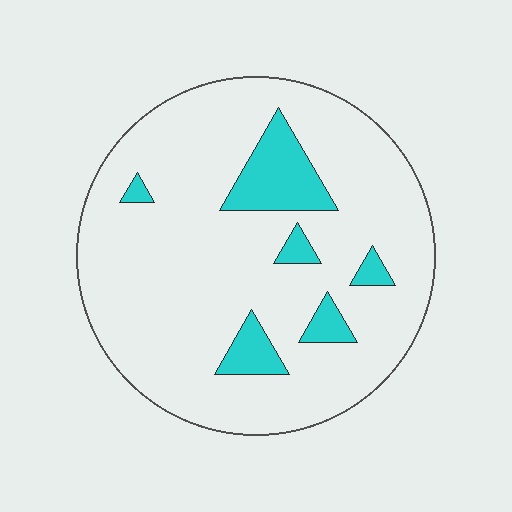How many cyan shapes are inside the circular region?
6.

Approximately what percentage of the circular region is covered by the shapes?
Approximately 15%.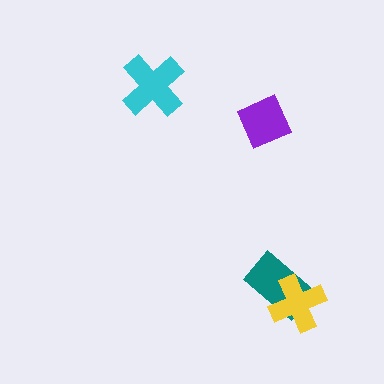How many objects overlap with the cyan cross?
0 objects overlap with the cyan cross.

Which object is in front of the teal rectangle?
The yellow cross is in front of the teal rectangle.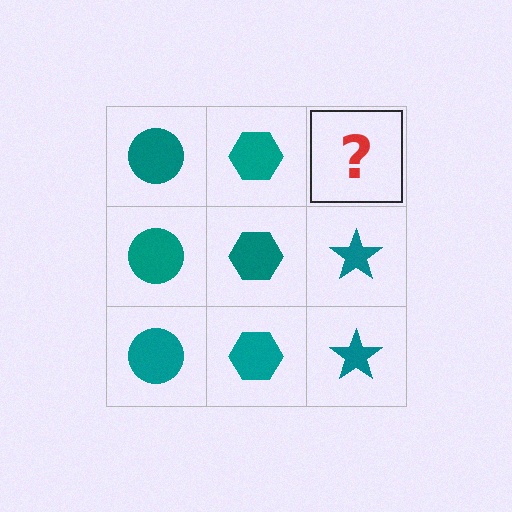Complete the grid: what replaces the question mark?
The question mark should be replaced with a teal star.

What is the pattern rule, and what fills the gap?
The rule is that each column has a consistent shape. The gap should be filled with a teal star.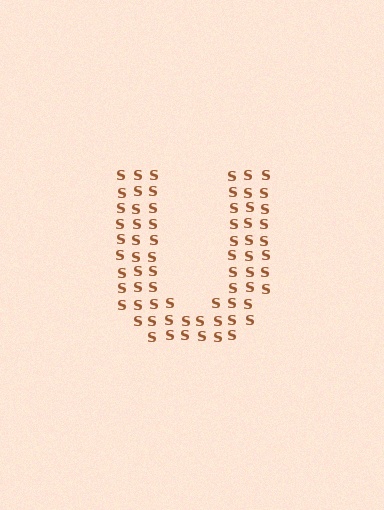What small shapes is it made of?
It is made of small letter S's.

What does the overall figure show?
The overall figure shows the letter U.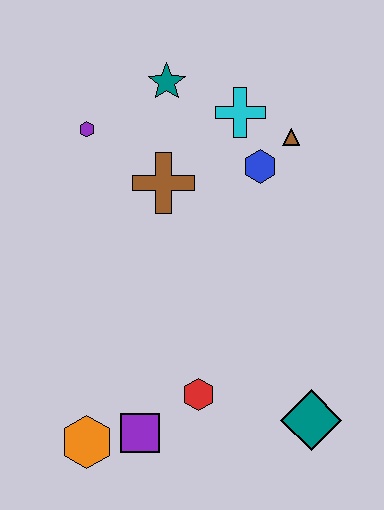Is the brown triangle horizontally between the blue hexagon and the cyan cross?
No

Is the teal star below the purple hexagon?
No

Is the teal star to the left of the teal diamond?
Yes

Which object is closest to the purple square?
The orange hexagon is closest to the purple square.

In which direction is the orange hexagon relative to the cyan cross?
The orange hexagon is below the cyan cross.